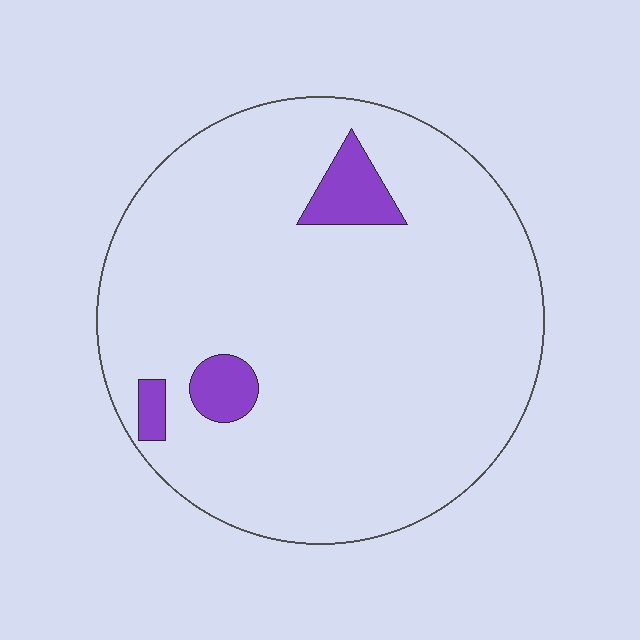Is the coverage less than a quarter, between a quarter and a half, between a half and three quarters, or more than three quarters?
Less than a quarter.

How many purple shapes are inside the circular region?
3.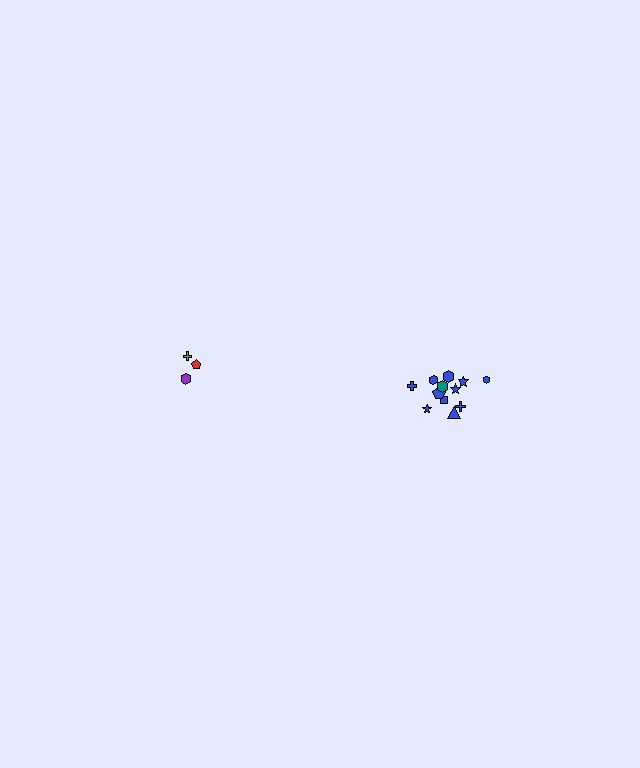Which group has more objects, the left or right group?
The right group.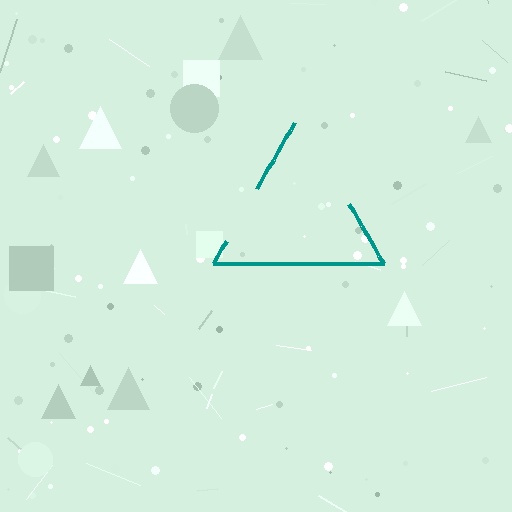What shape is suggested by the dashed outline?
The dashed outline suggests a triangle.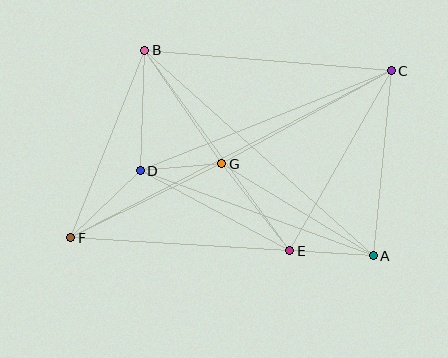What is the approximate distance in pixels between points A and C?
The distance between A and C is approximately 186 pixels.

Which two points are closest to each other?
Points D and G are closest to each other.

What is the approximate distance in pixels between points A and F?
The distance between A and F is approximately 303 pixels.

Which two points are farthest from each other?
Points C and F are farthest from each other.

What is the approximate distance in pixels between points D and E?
The distance between D and E is approximately 170 pixels.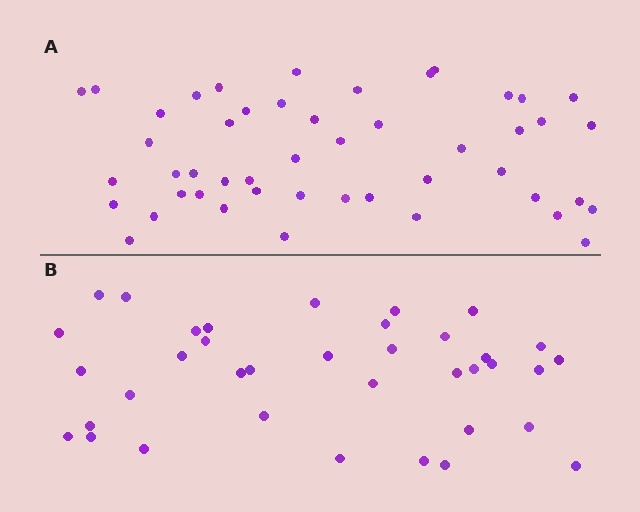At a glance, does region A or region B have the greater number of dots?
Region A (the top region) has more dots.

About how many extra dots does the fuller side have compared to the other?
Region A has roughly 12 or so more dots than region B.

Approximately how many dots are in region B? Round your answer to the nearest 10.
About 40 dots. (The exact count is 37, which rounds to 40.)